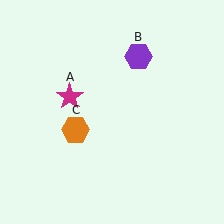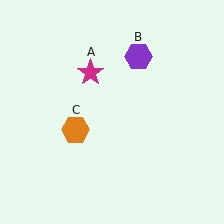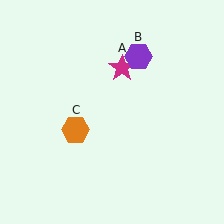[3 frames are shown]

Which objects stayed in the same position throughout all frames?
Purple hexagon (object B) and orange hexagon (object C) remained stationary.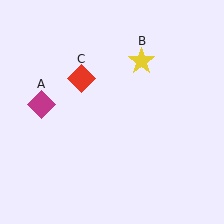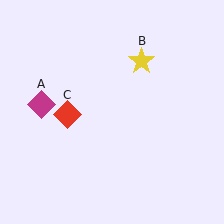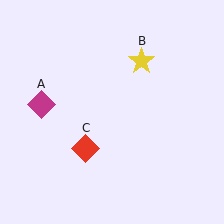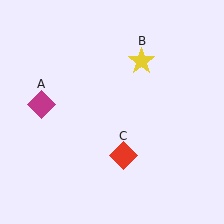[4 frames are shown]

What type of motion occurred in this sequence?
The red diamond (object C) rotated counterclockwise around the center of the scene.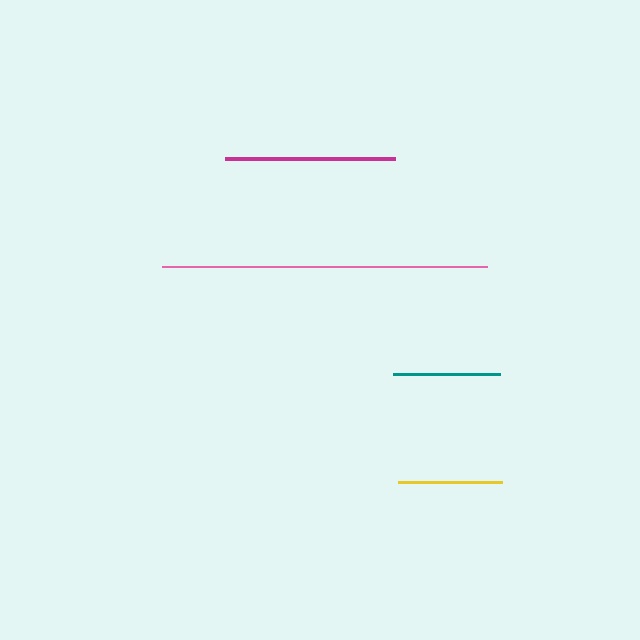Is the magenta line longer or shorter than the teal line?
The magenta line is longer than the teal line.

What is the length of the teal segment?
The teal segment is approximately 107 pixels long.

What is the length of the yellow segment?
The yellow segment is approximately 104 pixels long.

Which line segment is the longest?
The pink line is the longest at approximately 325 pixels.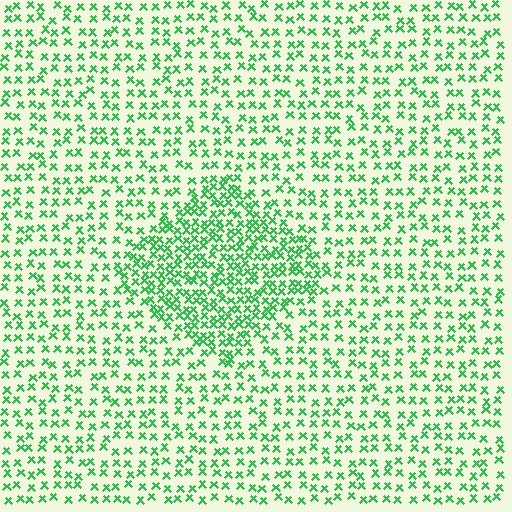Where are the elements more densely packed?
The elements are more densely packed inside the diamond boundary.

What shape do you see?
I see a diamond.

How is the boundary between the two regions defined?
The boundary is defined by a change in element density (approximately 2.0x ratio). All elements are the same color, size, and shape.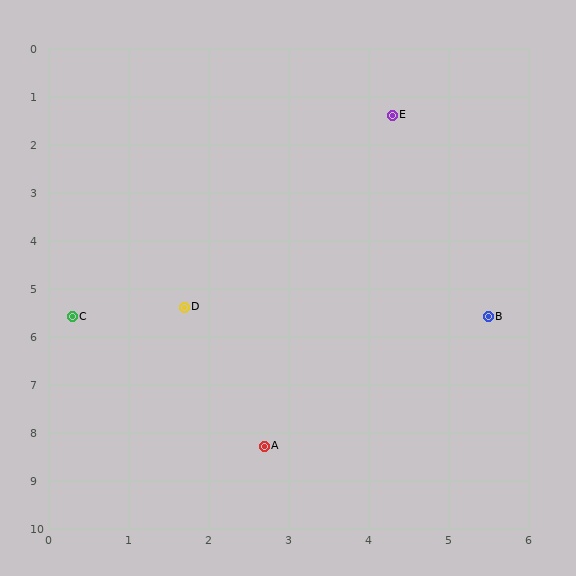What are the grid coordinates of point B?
Point B is at approximately (5.5, 5.6).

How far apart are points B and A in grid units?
Points B and A are about 3.9 grid units apart.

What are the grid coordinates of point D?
Point D is at approximately (1.7, 5.4).